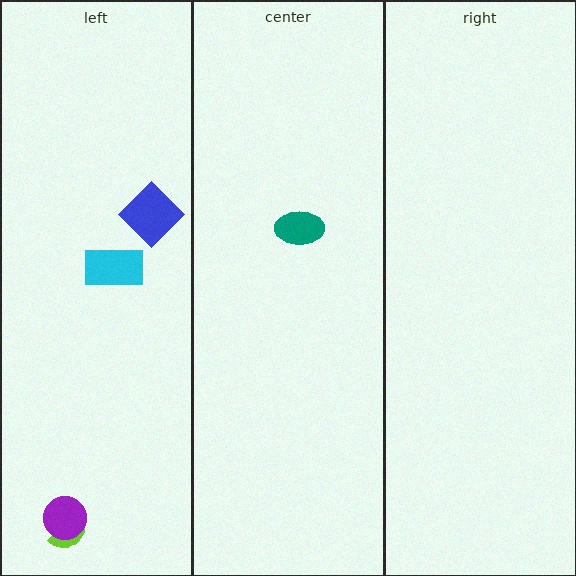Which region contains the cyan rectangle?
The left region.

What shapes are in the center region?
The teal ellipse.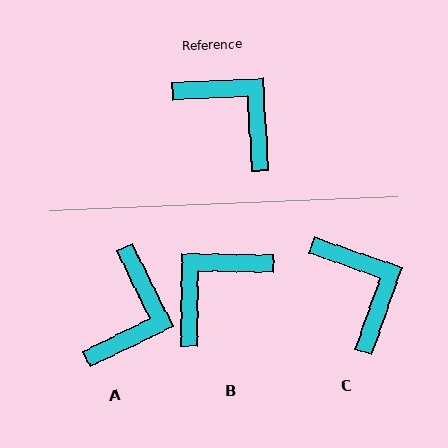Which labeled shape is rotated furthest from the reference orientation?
B, about 86 degrees away.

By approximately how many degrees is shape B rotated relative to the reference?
Approximately 86 degrees counter-clockwise.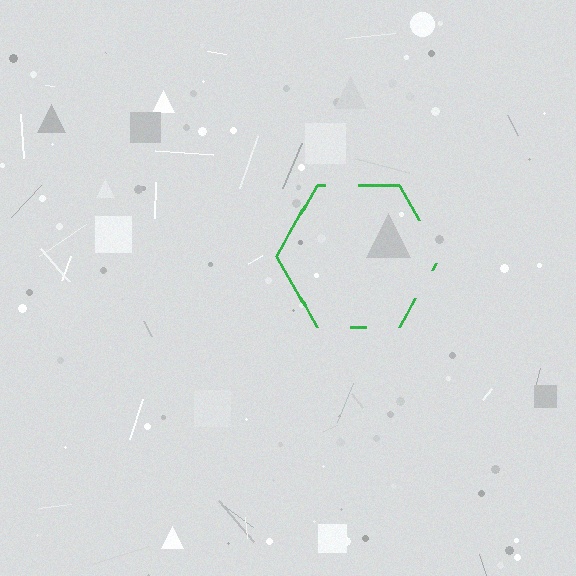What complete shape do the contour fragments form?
The contour fragments form a hexagon.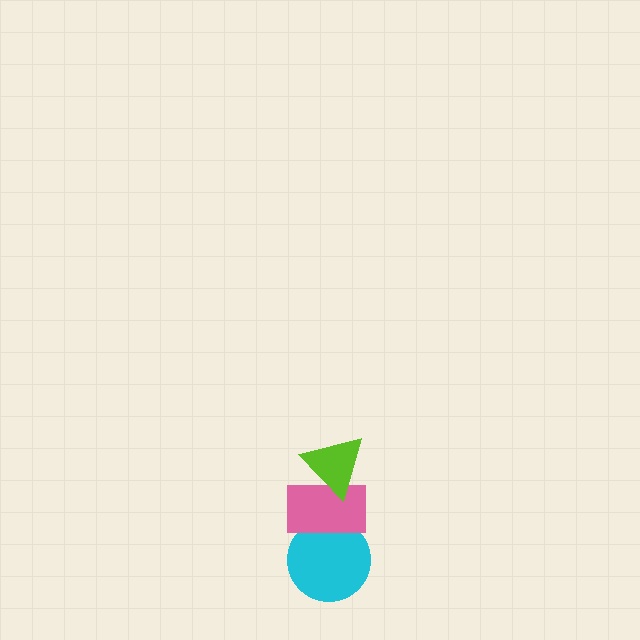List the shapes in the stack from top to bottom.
From top to bottom: the lime triangle, the pink rectangle, the cyan circle.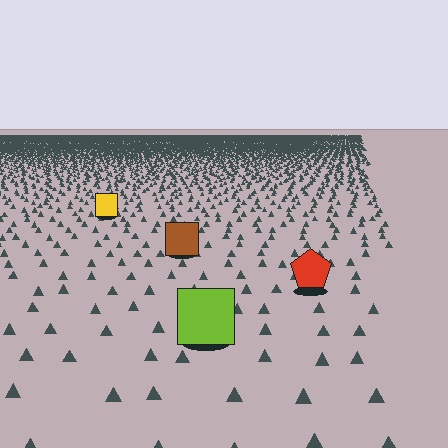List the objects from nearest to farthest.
From nearest to farthest: the lime square, the red pentagon, the brown square, the yellow square.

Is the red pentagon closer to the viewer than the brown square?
Yes. The red pentagon is closer — you can tell from the texture gradient: the ground texture is coarser near it.